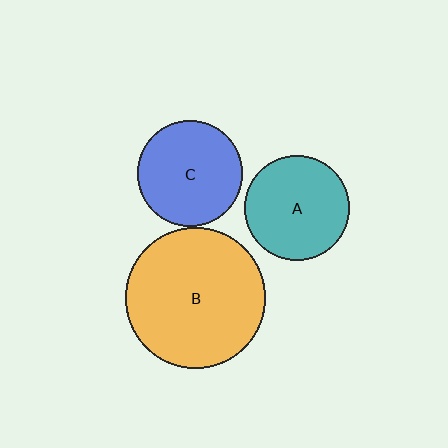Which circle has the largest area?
Circle B (orange).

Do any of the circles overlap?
No, none of the circles overlap.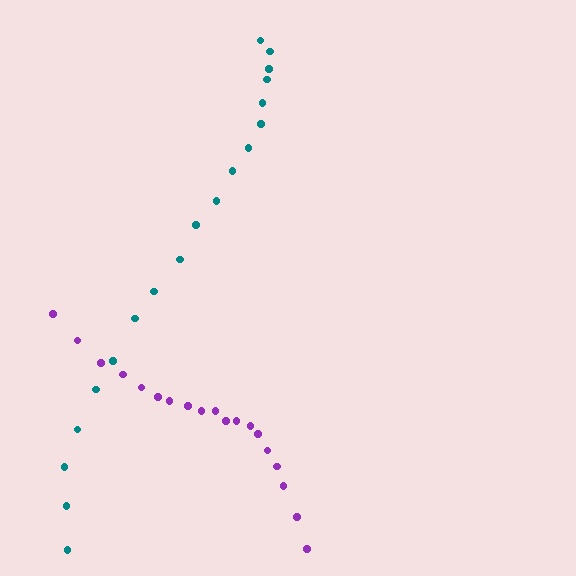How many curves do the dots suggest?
There are 2 distinct paths.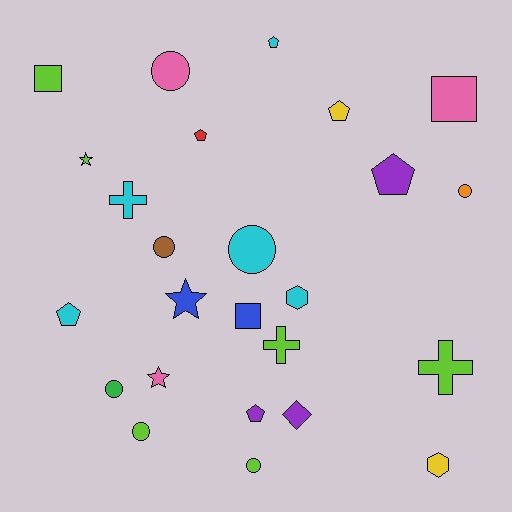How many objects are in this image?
There are 25 objects.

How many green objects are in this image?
There is 1 green object.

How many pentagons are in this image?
There are 6 pentagons.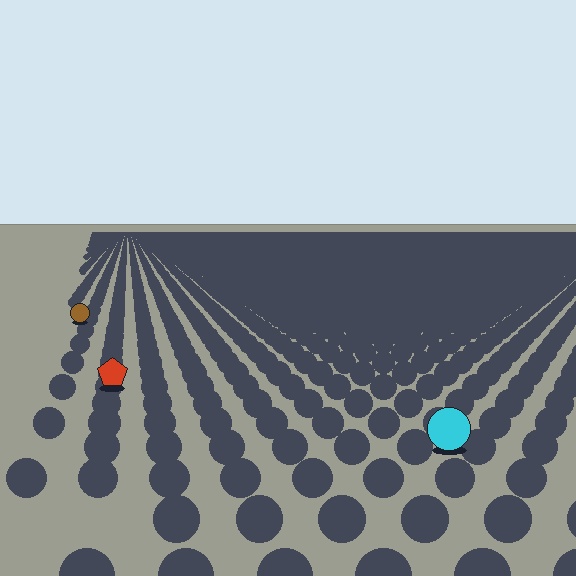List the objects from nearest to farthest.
From nearest to farthest: the cyan circle, the red pentagon, the brown circle.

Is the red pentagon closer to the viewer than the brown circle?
Yes. The red pentagon is closer — you can tell from the texture gradient: the ground texture is coarser near it.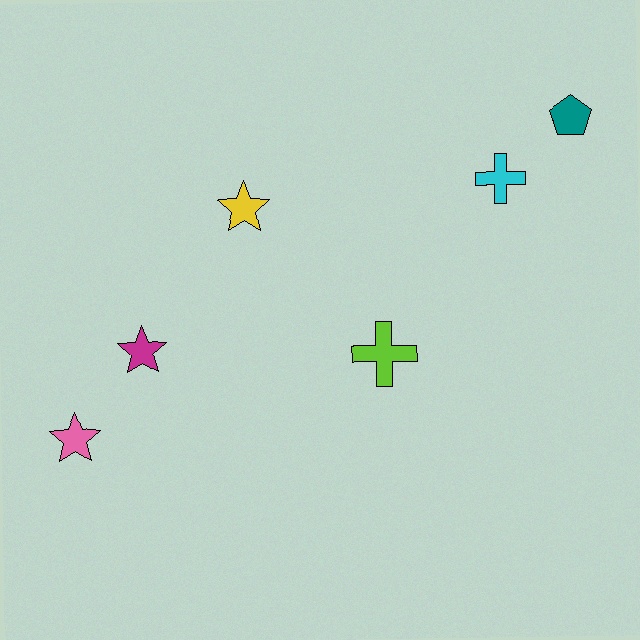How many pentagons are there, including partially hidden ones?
There is 1 pentagon.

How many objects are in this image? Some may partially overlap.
There are 6 objects.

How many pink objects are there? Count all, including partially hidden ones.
There is 1 pink object.